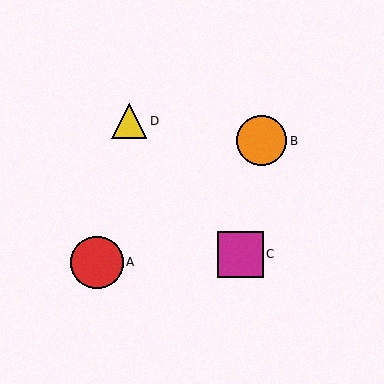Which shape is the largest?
The red circle (labeled A) is the largest.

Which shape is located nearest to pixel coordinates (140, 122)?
The yellow triangle (labeled D) at (129, 121) is nearest to that location.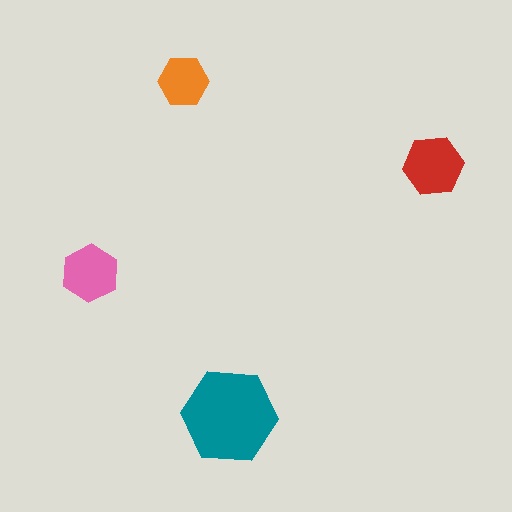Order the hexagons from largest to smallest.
the teal one, the red one, the pink one, the orange one.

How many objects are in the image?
There are 4 objects in the image.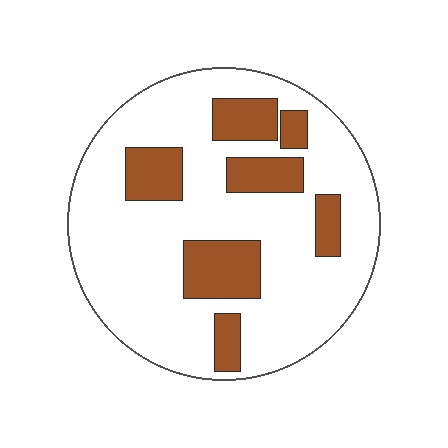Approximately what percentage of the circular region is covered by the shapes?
Approximately 25%.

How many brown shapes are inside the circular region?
7.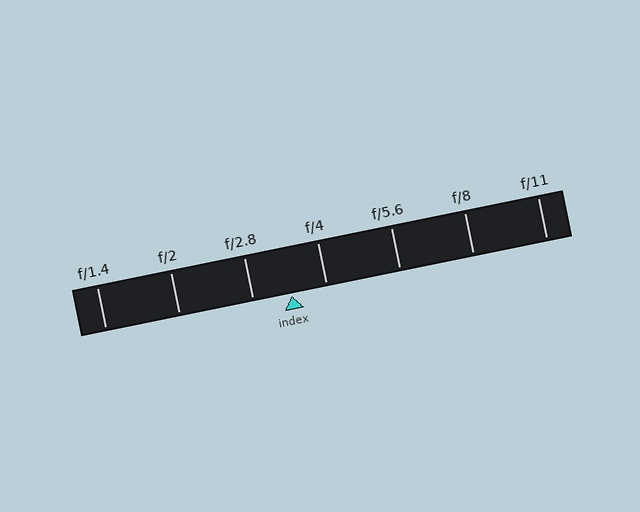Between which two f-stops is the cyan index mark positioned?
The index mark is between f/2.8 and f/4.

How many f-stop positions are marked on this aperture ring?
There are 7 f-stop positions marked.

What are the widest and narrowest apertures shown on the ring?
The widest aperture shown is f/1.4 and the narrowest is f/11.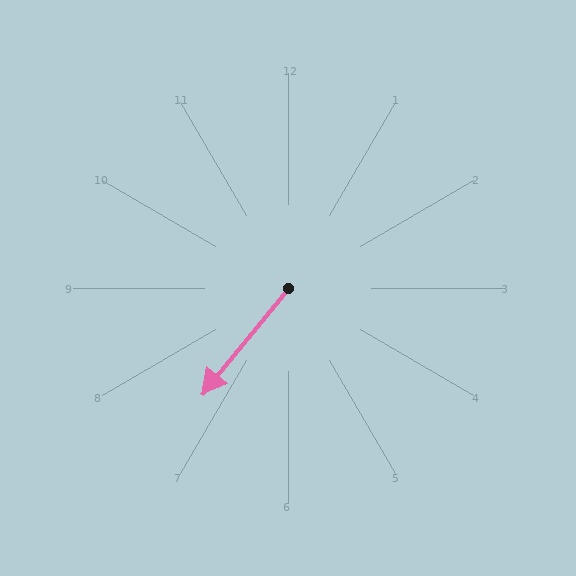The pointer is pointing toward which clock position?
Roughly 7 o'clock.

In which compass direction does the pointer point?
Southwest.